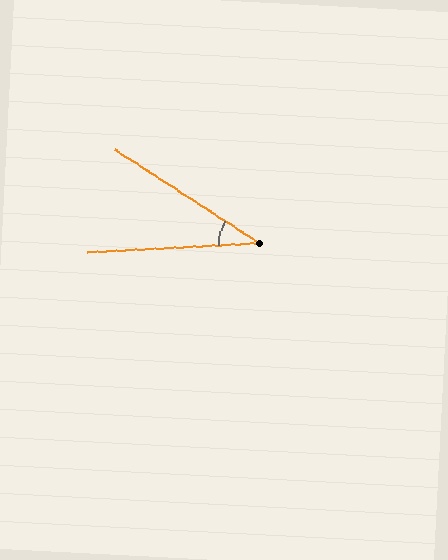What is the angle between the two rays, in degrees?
Approximately 36 degrees.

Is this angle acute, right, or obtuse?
It is acute.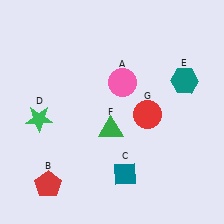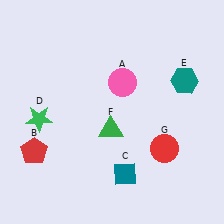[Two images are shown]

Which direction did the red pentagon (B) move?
The red pentagon (B) moved up.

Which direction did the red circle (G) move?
The red circle (G) moved down.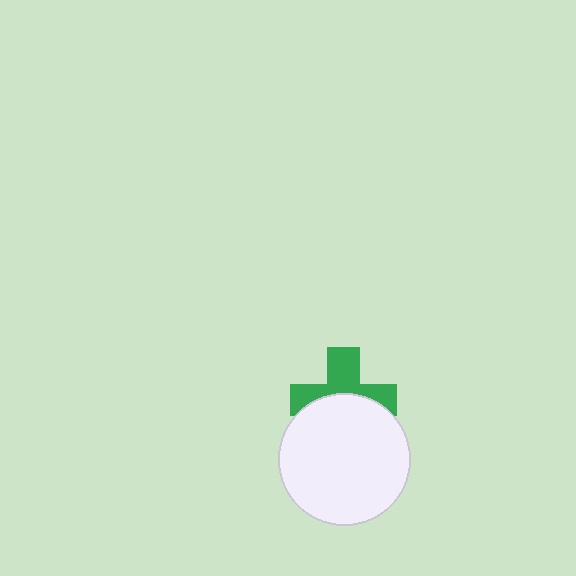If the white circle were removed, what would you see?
You would see the complete green cross.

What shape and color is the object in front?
The object in front is a white circle.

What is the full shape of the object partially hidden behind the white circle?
The partially hidden object is a green cross.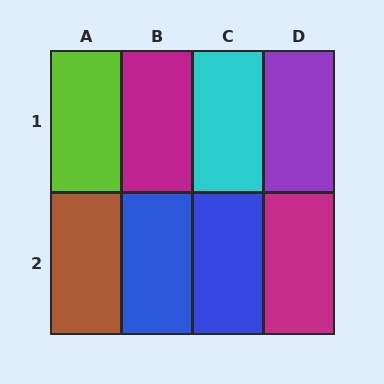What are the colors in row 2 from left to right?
Brown, blue, blue, magenta.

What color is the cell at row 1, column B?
Magenta.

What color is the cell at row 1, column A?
Lime.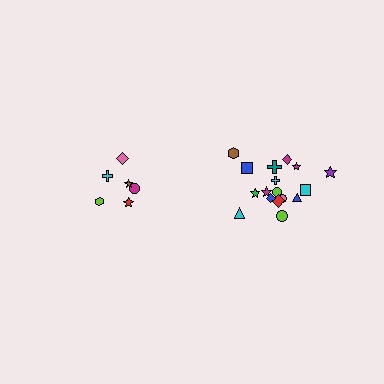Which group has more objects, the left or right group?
The right group.